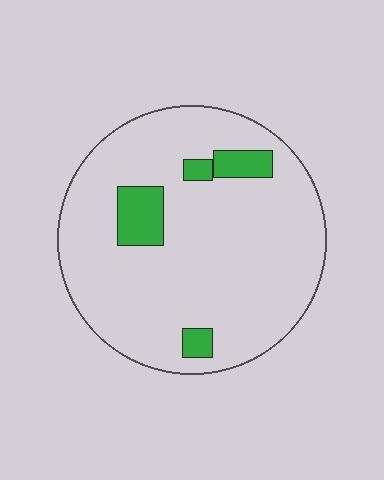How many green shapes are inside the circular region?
4.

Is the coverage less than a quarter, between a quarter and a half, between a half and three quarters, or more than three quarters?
Less than a quarter.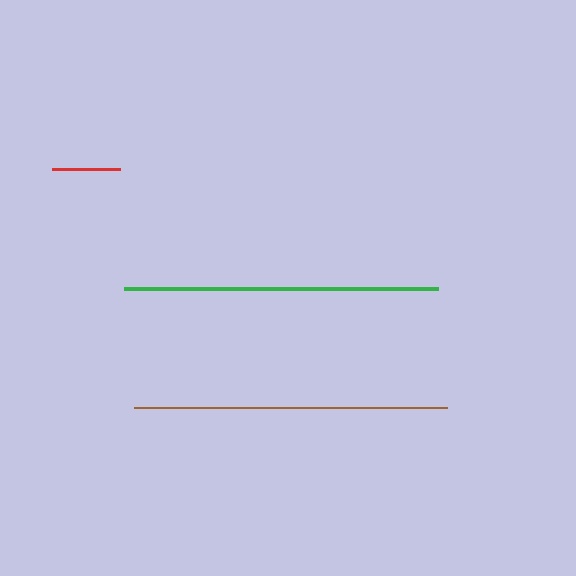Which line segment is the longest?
The green line is the longest at approximately 314 pixels.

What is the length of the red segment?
The red segment is approximately 68 pixels long.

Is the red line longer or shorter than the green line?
The green line is longer than the red line.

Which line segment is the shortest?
The red line is the shortest at approximately 68 pixels.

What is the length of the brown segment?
The brown segment is approximately 313 pixels long.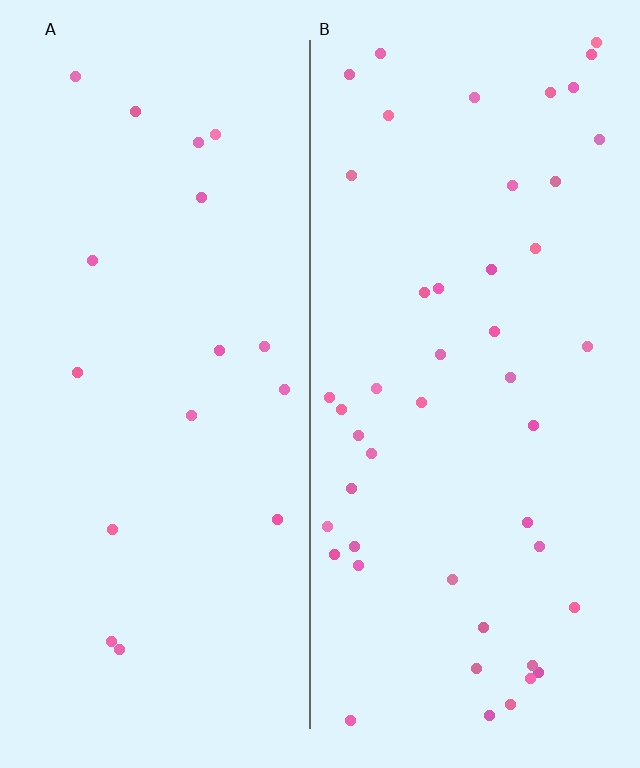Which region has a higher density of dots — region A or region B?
B (the right).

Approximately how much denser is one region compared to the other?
Approximately 2.7× — region B over region A.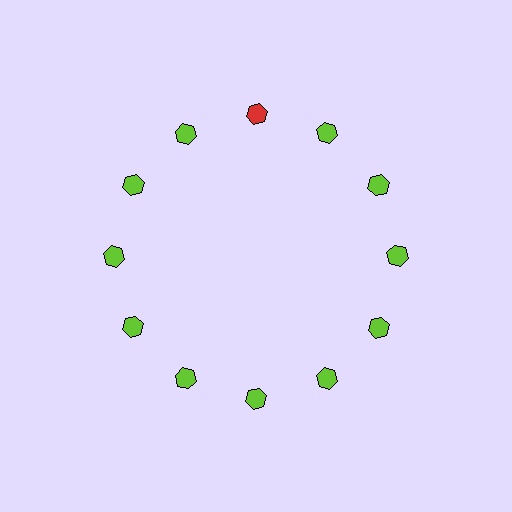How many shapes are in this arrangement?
There are 12 shapes arranged in a ring pattern.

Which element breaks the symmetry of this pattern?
The red hexagon at roughly the 12 o'clock position breaks the symmetry. All other shapes are lime hexagons.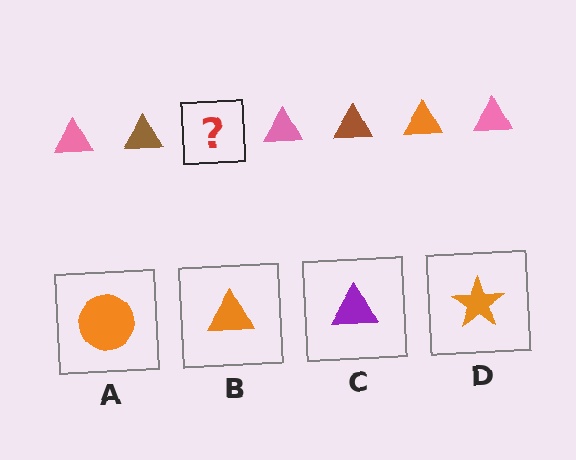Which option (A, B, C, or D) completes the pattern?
B.